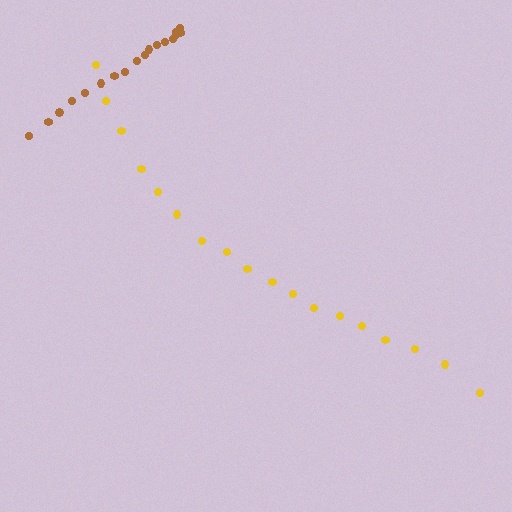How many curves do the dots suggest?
There are 2 distinct paths.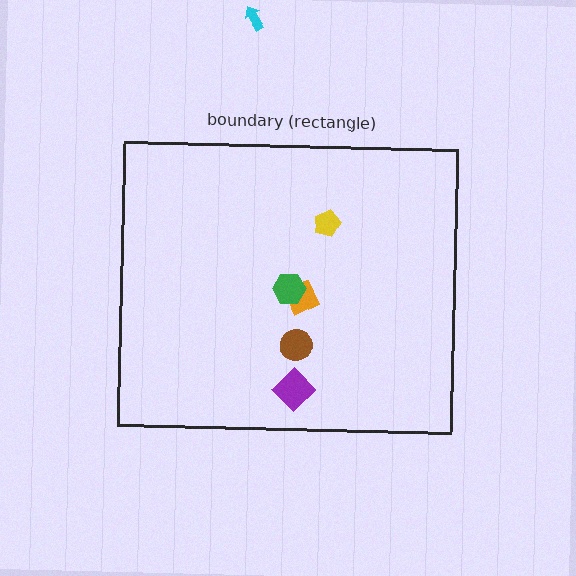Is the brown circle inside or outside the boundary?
Inside.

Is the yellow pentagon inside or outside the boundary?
Inside.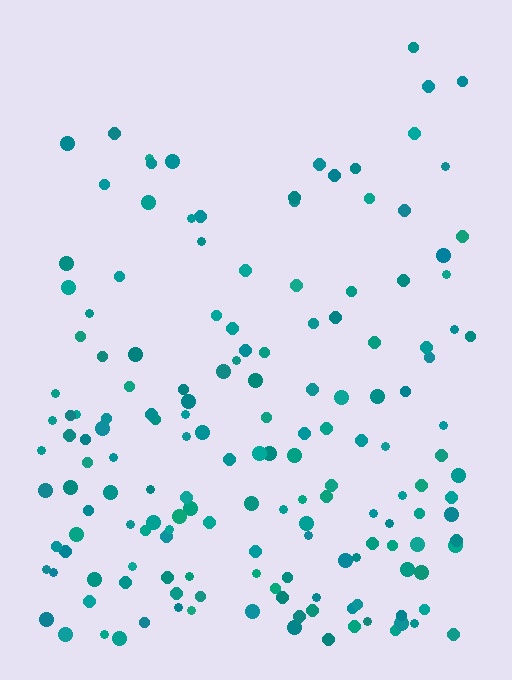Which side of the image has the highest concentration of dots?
The bottom.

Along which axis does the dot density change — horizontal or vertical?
Vertical.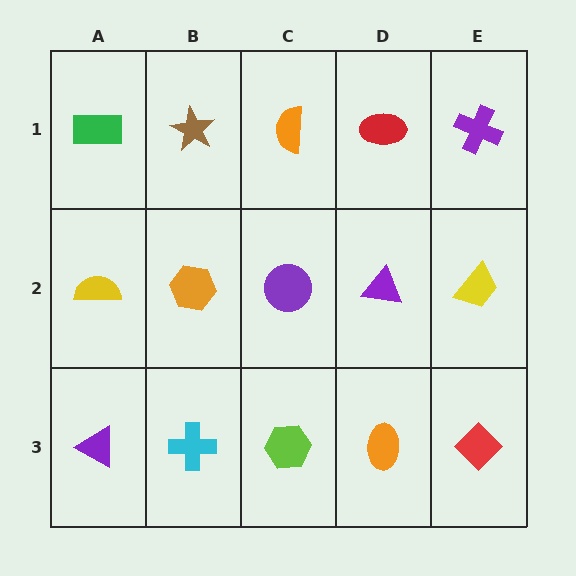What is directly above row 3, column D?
A purple triangle.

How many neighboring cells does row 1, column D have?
3.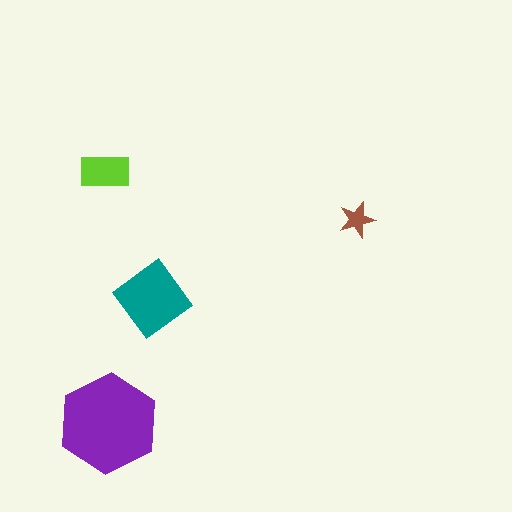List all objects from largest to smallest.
The purple hexagon, the teal diamond, the lime rectangle, the brown star.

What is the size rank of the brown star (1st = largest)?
4th.